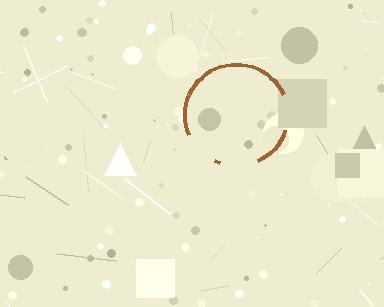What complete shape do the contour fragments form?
The contour fragments form a circle.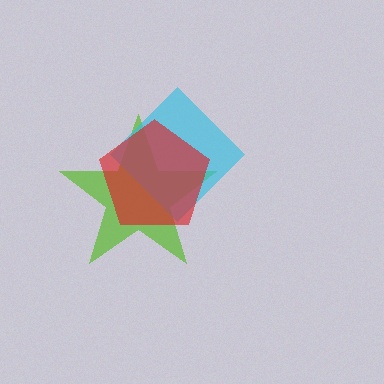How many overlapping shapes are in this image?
There are 3 overlapping shapes in the image.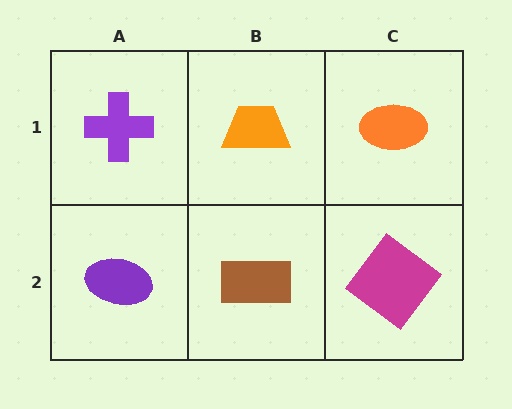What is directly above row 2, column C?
An orange ellipse.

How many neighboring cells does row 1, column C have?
2.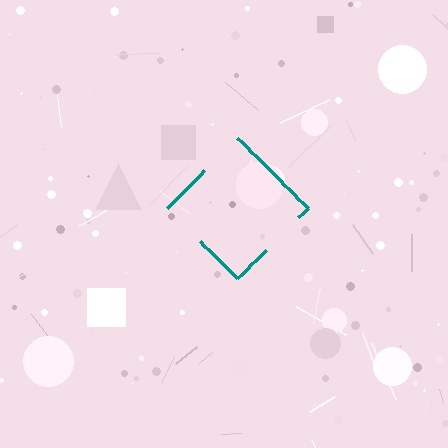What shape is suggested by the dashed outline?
The dashed outline suggests a diamond.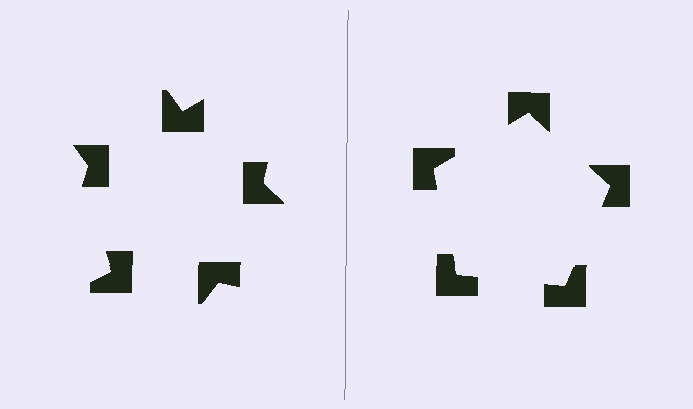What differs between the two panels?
The notched squares are positioned identically on both sides; only the wedge orientations differ. On the right they align to a pentagon; on the left they are misaligned.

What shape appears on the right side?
An illusory pentagon.